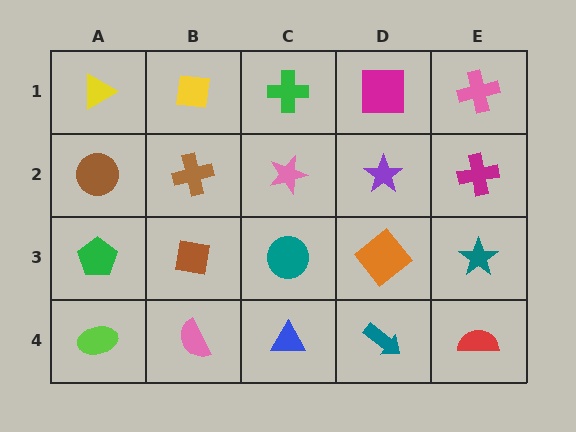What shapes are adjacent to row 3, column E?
A magenta cross (row 2, column E), a red semicircle (row 4, column E), an orange diamond (row 3, column D).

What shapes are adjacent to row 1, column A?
A brown circle (row 2, column A), a yellow square (row 1, column B).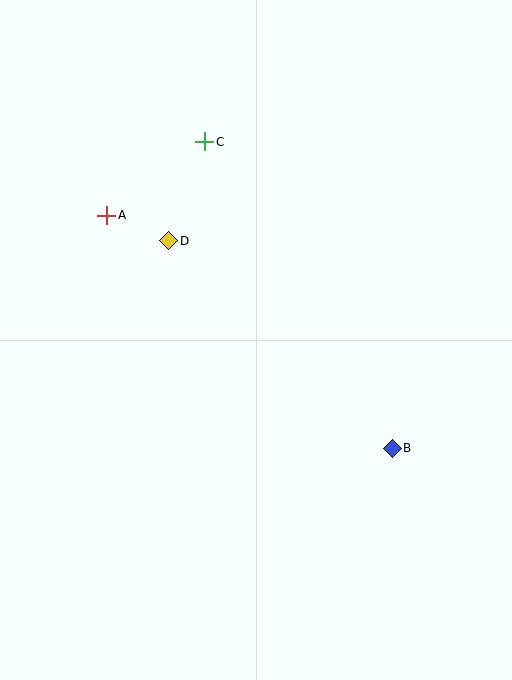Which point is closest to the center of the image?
Point D at (168, 241) is closest to the center.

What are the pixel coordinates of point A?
Point A is at (107, 215).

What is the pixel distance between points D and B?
The distance between D and B is 305 pixels.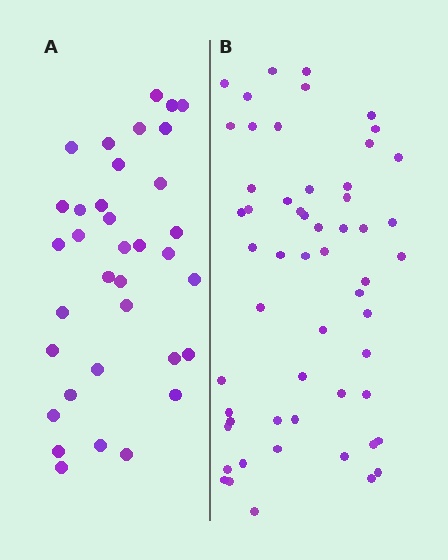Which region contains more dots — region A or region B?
Region B (the right region) has more dots.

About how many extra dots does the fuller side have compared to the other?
Region B has approximately 20 more dots than region A.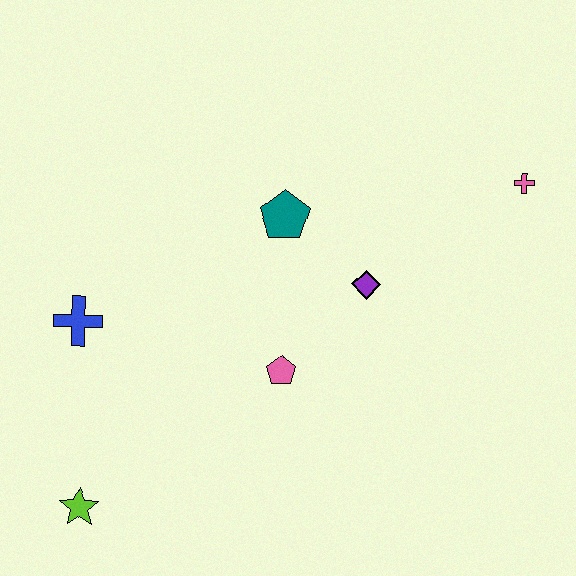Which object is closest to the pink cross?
The purple diamond is closest to the pink cross.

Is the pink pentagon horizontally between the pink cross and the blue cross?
Yes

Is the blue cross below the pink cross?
Yes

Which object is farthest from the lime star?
The pink cross is farthest from the lime star.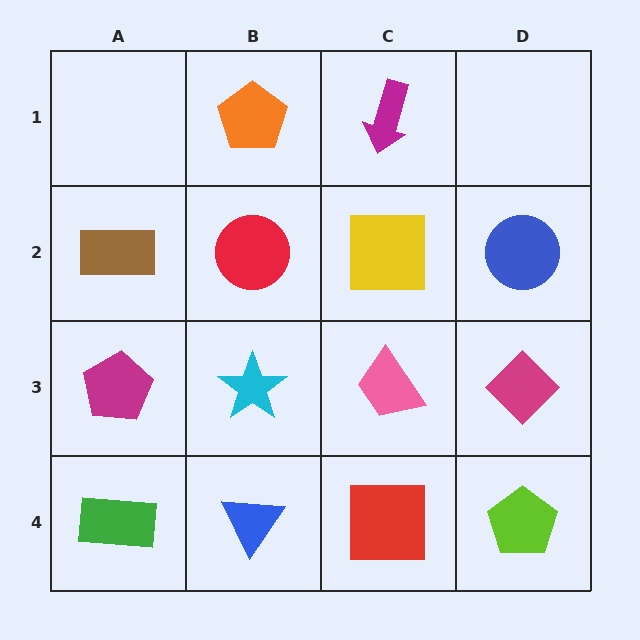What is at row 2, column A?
A brown rectangle.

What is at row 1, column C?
A magenta arrow.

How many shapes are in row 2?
4 shapes.